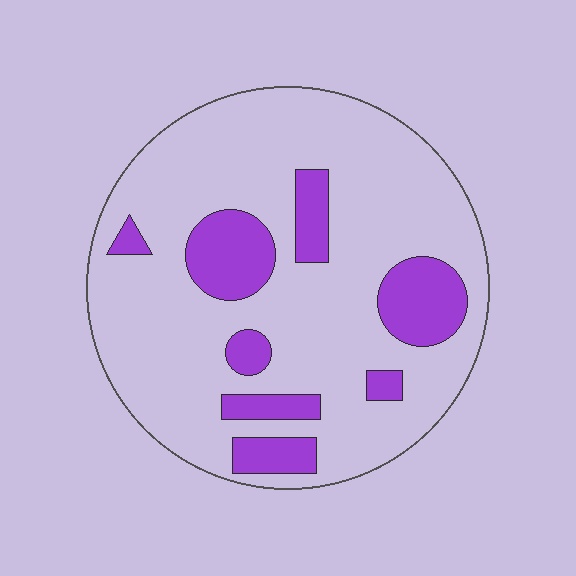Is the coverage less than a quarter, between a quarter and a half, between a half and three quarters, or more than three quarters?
Less than a quarter.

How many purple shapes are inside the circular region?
8.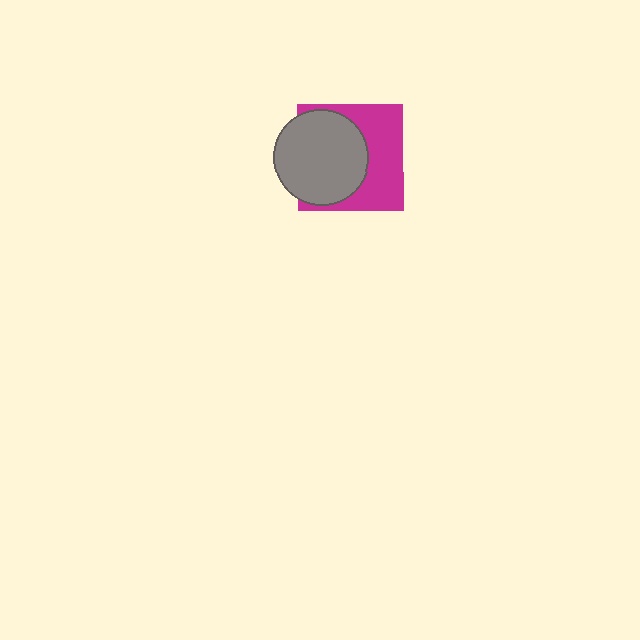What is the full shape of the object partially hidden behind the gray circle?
The partially hidden object is a magenta square.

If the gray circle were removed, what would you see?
You would see the complete magenta square.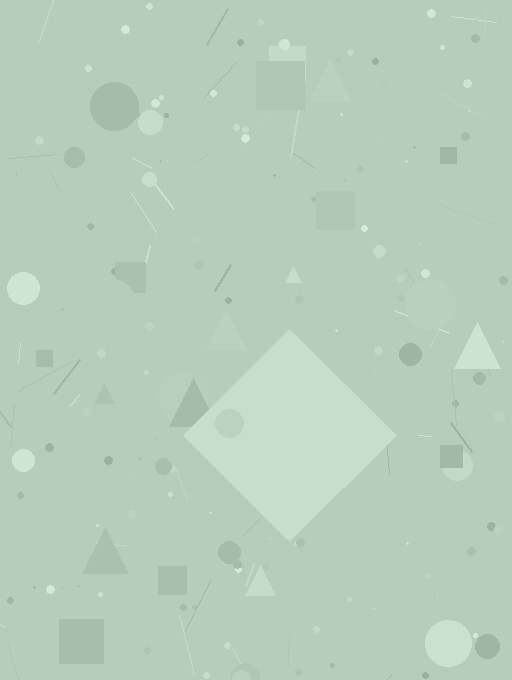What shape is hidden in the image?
A diamond is hidden in the image.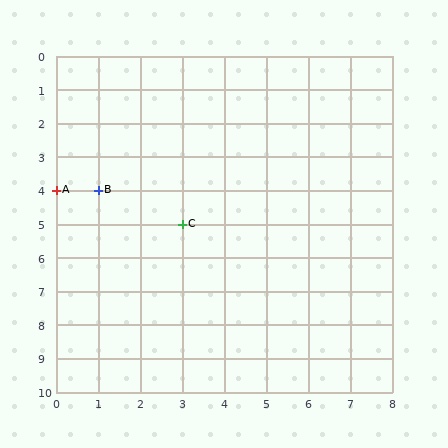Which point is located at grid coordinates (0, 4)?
Point A is at (0, 4).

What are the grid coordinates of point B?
Point B is at grid coordinates (1, 4).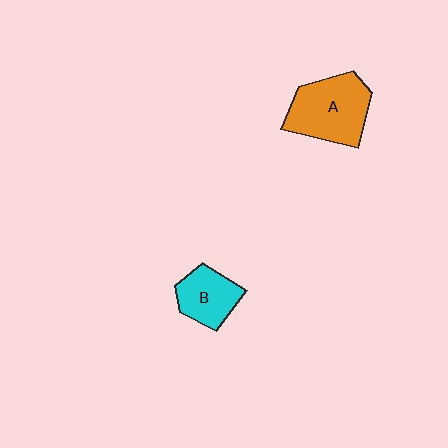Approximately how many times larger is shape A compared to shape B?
Approximately 1.6 times.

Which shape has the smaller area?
Shape B (cyan).